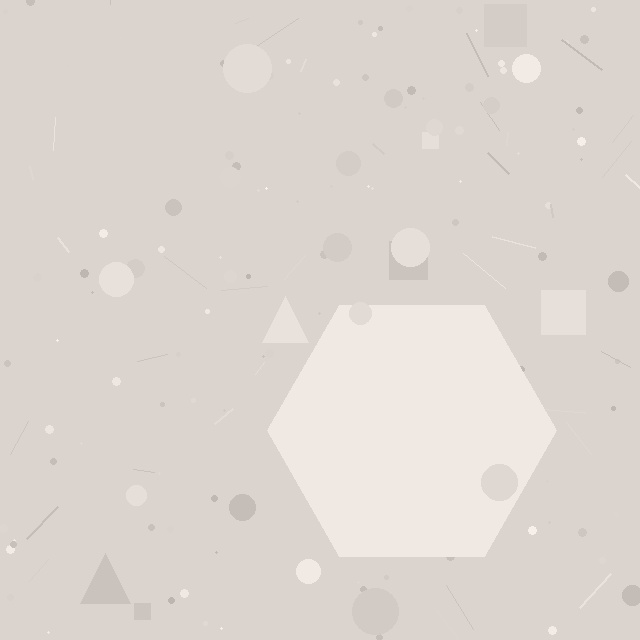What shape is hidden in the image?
A hexagon is hidden in the image.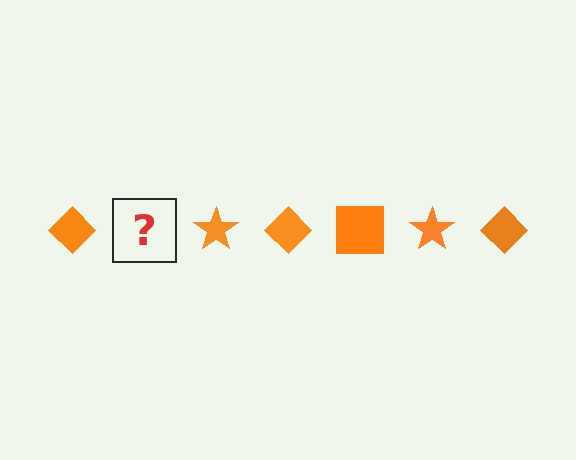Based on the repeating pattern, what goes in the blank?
The blank should be an orange square.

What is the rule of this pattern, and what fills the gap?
The rule is that the pattern cycles through diamond, square, star shapes in orange. The gap should be filled with an orange square.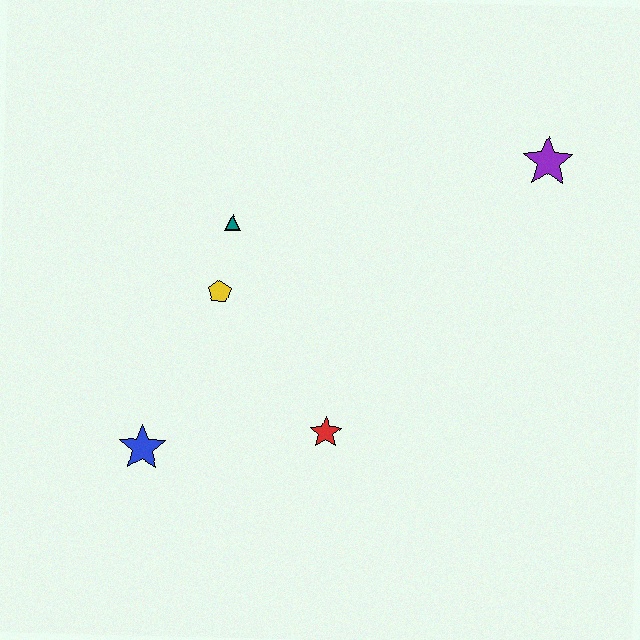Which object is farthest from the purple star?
The blue star is farthest from the purple star.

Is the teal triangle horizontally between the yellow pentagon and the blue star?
No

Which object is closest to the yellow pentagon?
The teal triangle is closest to the yellow pentagon.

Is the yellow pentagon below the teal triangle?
Yes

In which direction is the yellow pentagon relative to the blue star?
The yellow pentagon is above the blue star.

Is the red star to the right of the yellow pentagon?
Yes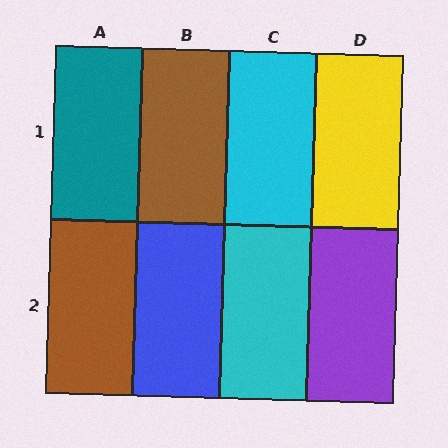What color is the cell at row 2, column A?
Brown.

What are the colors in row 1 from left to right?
Teal, brown, cyan, yellow.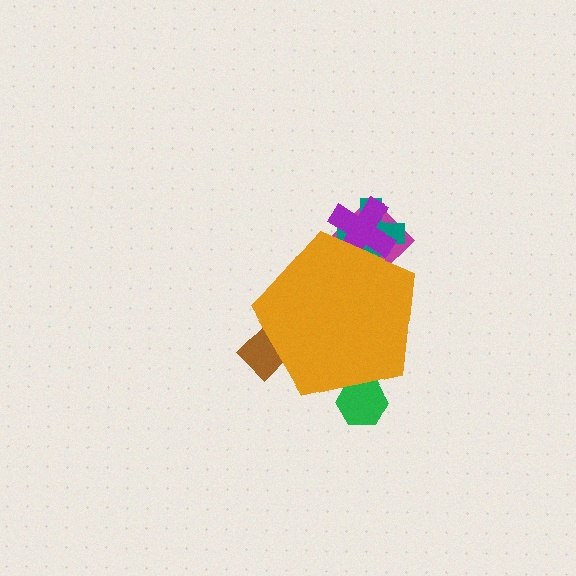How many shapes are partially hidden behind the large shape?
5 shapes are partially hidden.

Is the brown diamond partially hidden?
Yes, the brown diamond is partially hidden behind the orange pentagon.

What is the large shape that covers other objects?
An orange pentagon.